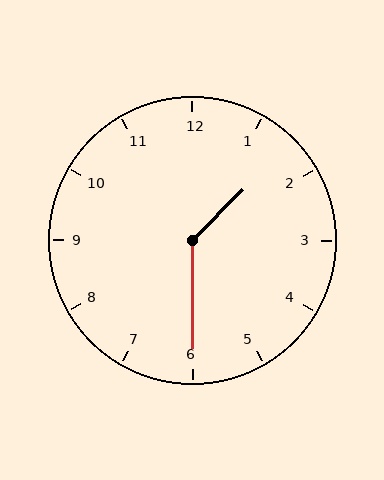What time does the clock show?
1:30.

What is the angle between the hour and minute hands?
Approximately 135 degrees.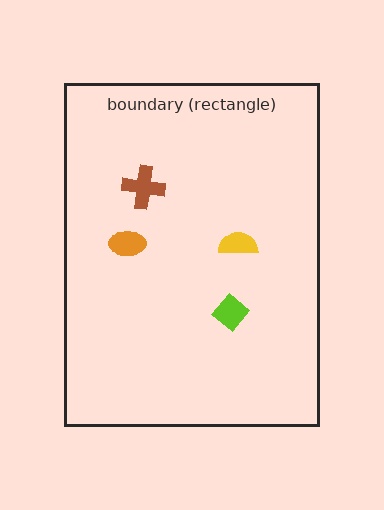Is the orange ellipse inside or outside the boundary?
Inside.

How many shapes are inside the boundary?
4 inside, 0 outside.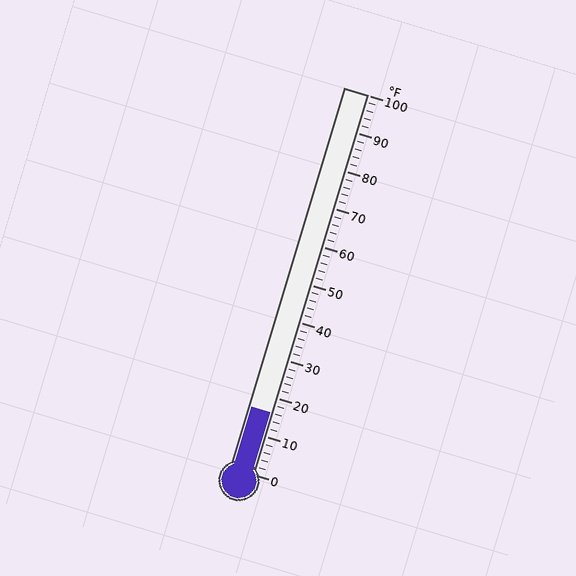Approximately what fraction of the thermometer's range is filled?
The thermometer is filled to approximately 15% of its range.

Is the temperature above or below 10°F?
The temperature is above 10°F.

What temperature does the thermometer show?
The thermometer shows approximately 16°F.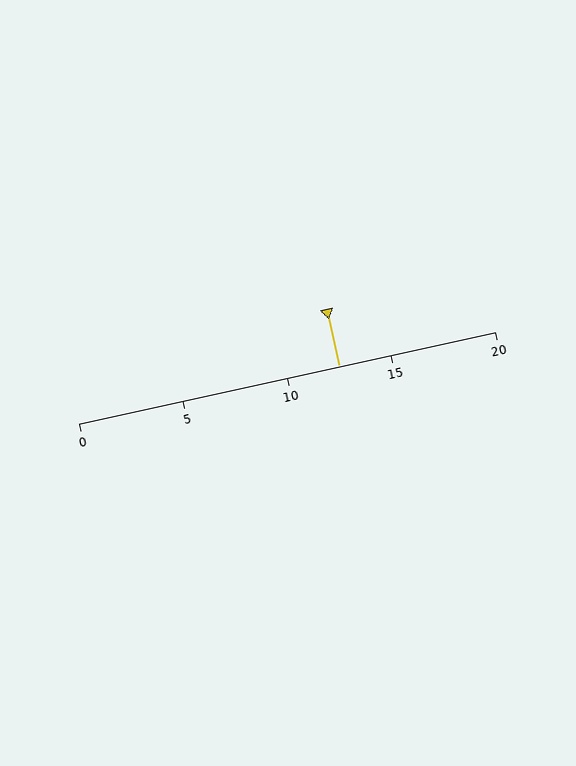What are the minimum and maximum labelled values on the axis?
The axis runs from 0 to 20.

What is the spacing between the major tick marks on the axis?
The major ticks are spaced 5 apart.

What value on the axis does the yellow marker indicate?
The marker indicates approximately 12.5.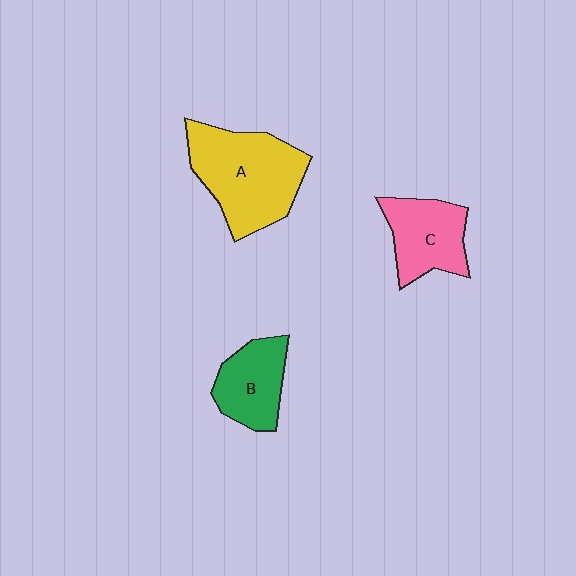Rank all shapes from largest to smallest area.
From largest to smallest: A (yellow), C (pink), B (green).